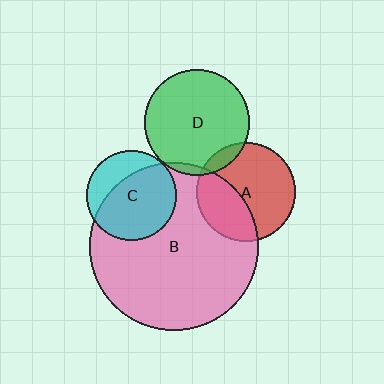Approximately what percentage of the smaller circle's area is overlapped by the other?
Approximately 5%.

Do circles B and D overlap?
Yes.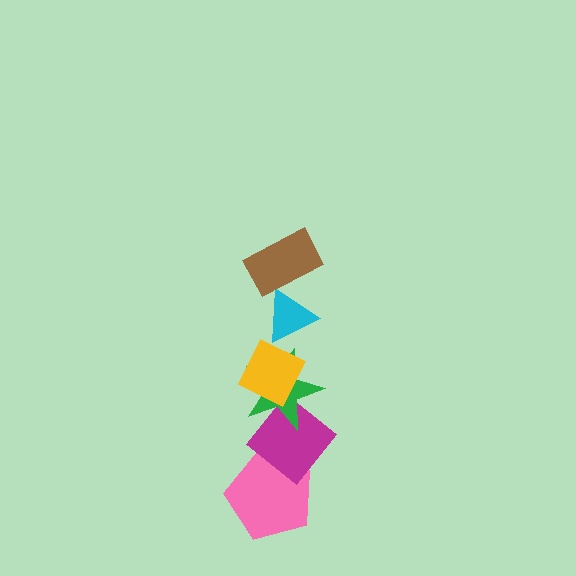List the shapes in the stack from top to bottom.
From top to bottom: the brown rectangle, the cyan triangle, the yellow diamond, the green star, the magenta diamond, the pink pentagon.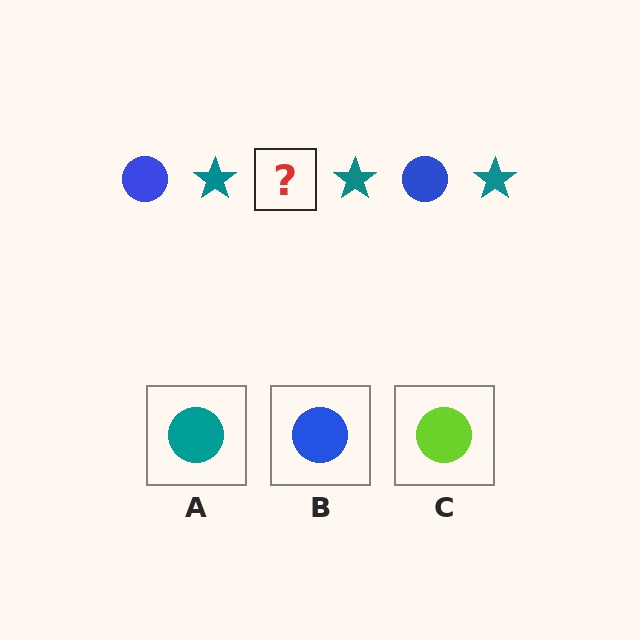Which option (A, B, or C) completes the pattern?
B.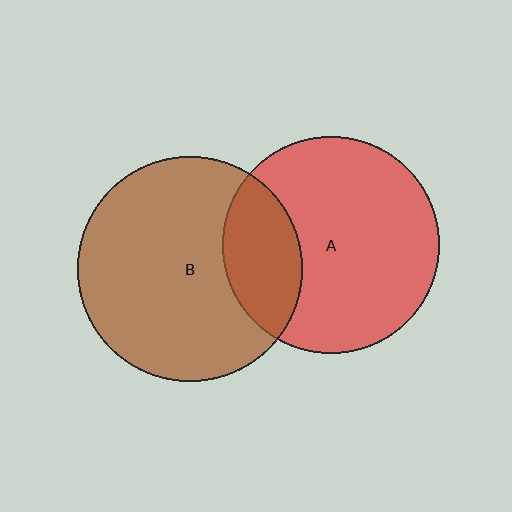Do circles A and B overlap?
Yes.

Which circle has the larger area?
Circle B (brown).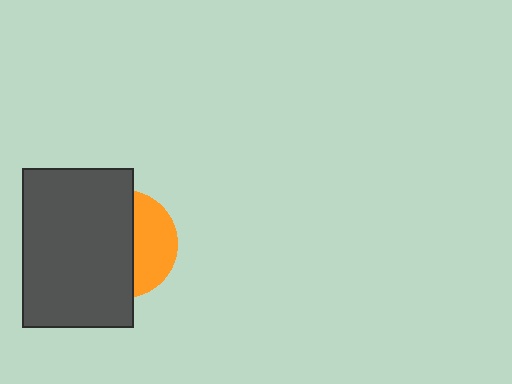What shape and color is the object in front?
The object in front is a dark gray rectangle.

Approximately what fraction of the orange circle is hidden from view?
Roughly 61% of the orange circle is hidden behind the dark gray rectangle.